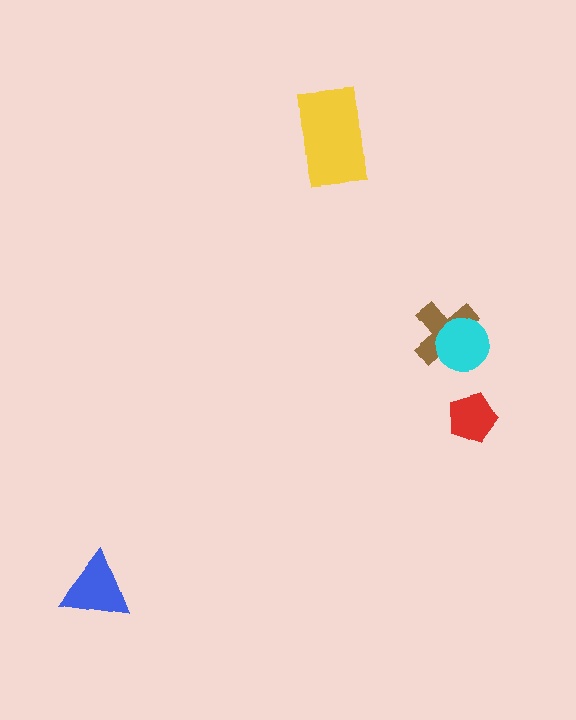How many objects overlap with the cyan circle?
1 object overlaps with the cyan circle.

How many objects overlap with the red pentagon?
0 objects overlap with the red pentagon.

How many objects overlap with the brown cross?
1 object overlaps with the brown cross.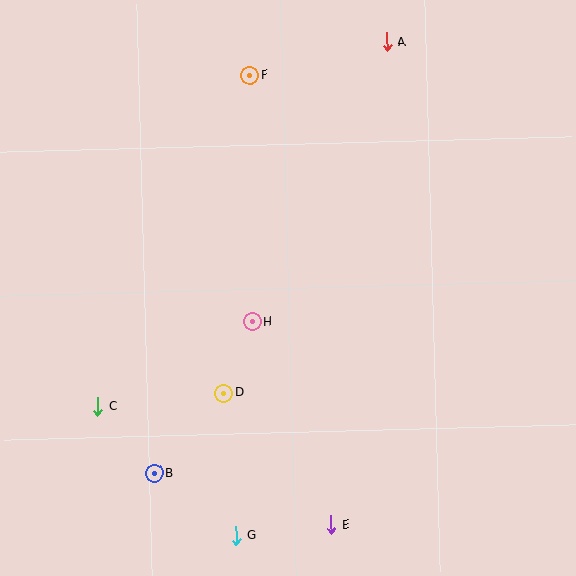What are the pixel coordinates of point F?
Point F is at (250, 75).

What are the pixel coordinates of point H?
Point H is at (252, 322).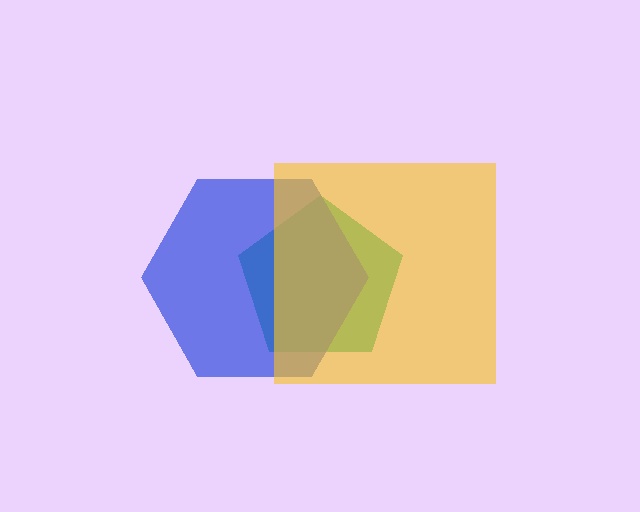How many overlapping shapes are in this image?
There are 3 overlapping shapes in the image.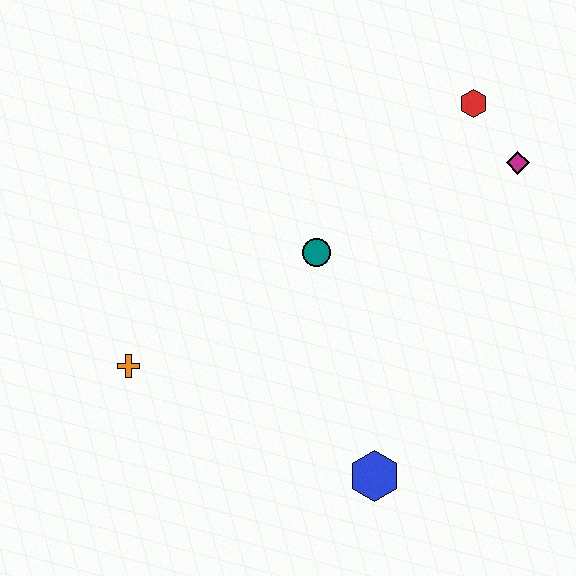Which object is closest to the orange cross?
The teal circle is closest to the orange cross.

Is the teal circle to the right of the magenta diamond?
No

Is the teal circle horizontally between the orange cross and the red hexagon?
Yes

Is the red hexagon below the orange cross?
No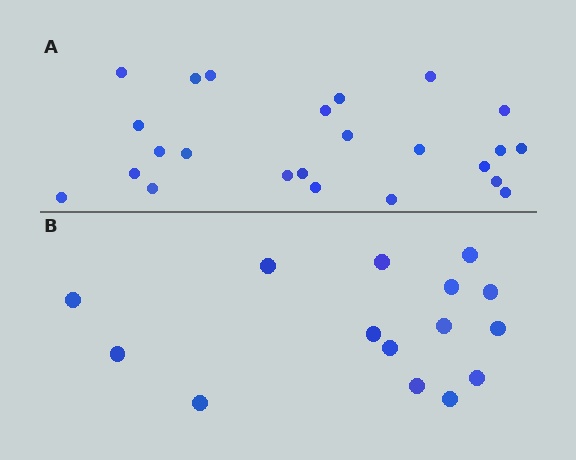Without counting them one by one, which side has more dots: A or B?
Region A (the top region) has more dots.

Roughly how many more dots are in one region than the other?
Region A has roughly 8 or so more dots than region B.